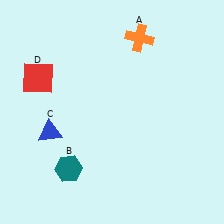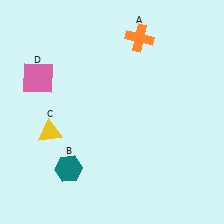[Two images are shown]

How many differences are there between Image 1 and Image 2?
There are 2 differences between the two images.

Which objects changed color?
C changed from blue to yellow. D changed from red to pink.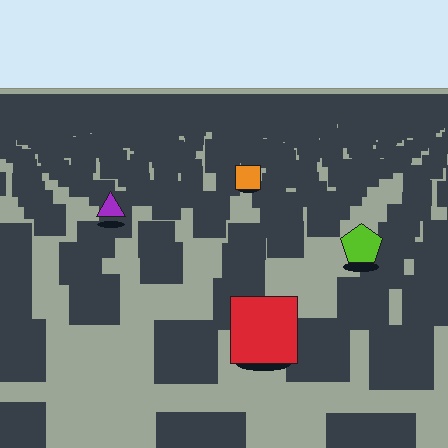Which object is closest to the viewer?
The red square is closest. The texture marks near it are larger and more spread out.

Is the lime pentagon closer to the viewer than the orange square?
Yes. The lime pentagon is closer — you can tell from the texture gradient: the ground texture is coarser near it.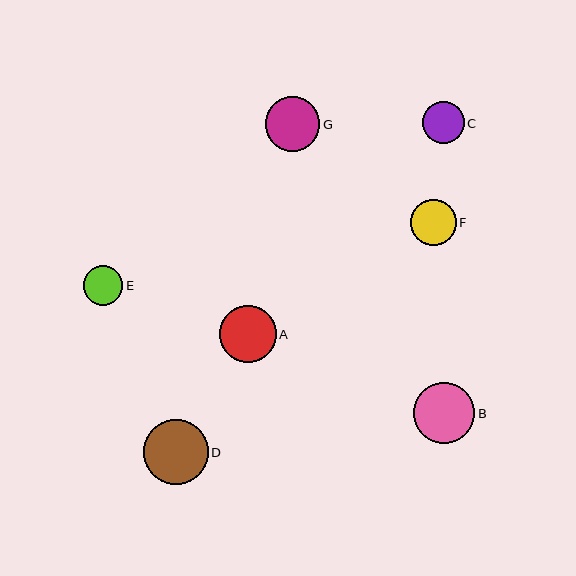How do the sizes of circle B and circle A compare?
Circle B and circle A are approximately the same size.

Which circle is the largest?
Circle D is the largest with a size of approximately 64 pixels.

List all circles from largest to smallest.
From largest to smallest: D, B, A, G, F, C, E.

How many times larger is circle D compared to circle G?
Circle D is approximately 1.2 times the size of circle G.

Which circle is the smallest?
Circle E is the smallest with a size of approximately 39 pixels.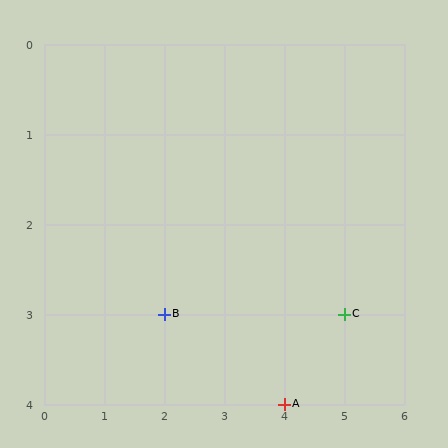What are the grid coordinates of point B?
Point B is at grid coordinates (2, 3).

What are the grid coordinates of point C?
Point C is at grid coordinates (5, 3).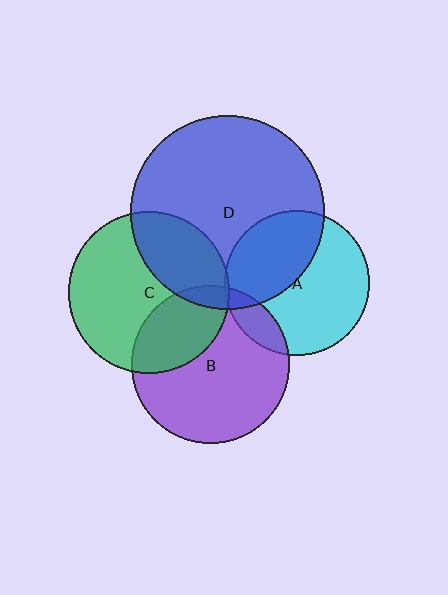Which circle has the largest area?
Circle D (blue).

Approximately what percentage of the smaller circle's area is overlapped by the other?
Approximately 5%.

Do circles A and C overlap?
Yes.